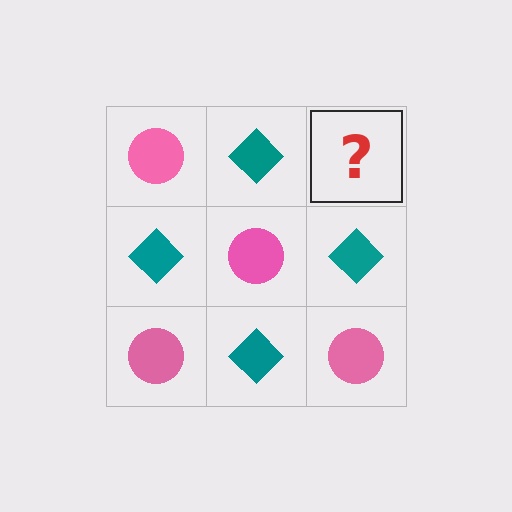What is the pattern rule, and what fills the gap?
The rule is that it alternates pink circle and teal diamond in a checkerboard pattern. The gap should be filled with a pink circle.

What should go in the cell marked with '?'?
The missing cell should contain a pink circle.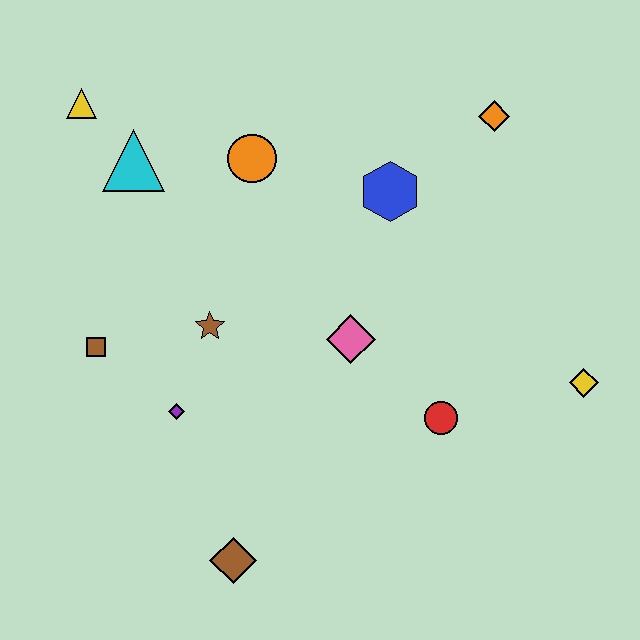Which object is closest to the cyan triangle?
The yellow triangle is closest to the cyan triangle.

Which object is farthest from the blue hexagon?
The brown diamond is farthest from the blue hexagon.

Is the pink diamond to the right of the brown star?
Yes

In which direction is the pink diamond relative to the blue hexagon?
The pink diamond is below the blue hexagon.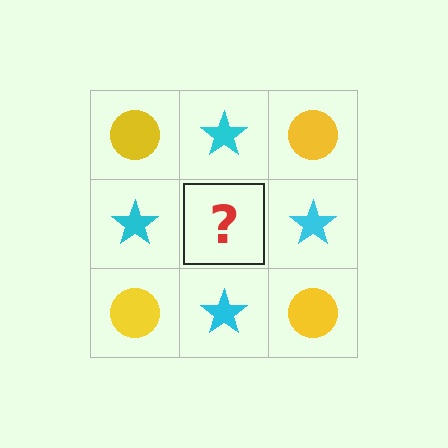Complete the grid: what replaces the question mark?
The question mark should be replaced with a yellow circle.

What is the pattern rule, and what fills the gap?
The rule is that it alternates yellow circle and cyan star in a checkerboard pattern. The gap should be filled with a yellow circle.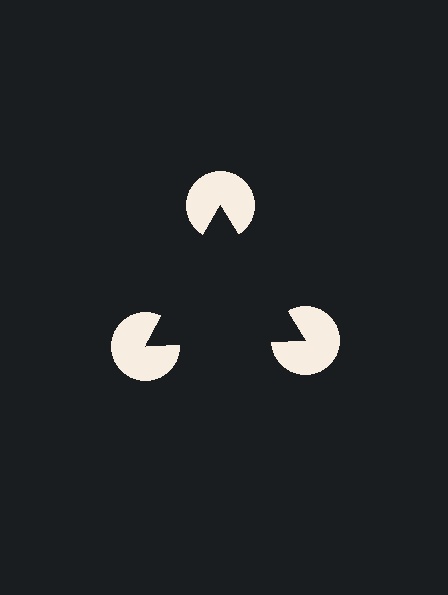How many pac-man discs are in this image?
There are 3 — one at each vertex of the illusory triangle.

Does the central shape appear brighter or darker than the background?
It typically appears slightly darker than the background, even though no actual brightness change is drawn.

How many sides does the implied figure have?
3 sides.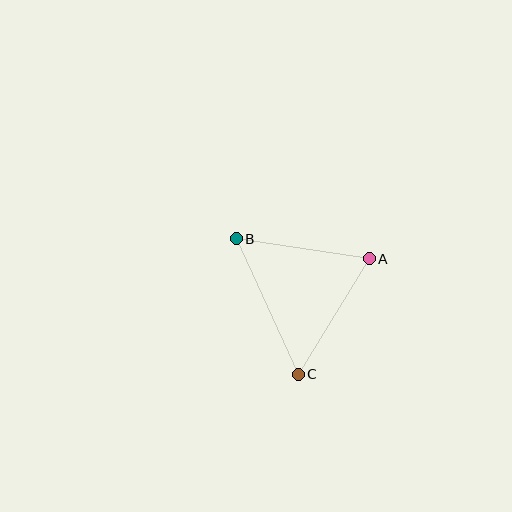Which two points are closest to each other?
Points A and B are closest to each other.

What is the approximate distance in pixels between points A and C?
The distance between A and C is approximately 136 pixels.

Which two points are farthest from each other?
Points B and C are farthest from each other.